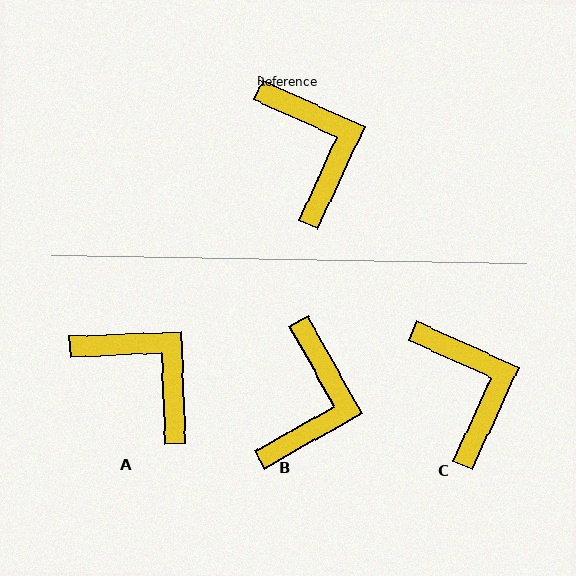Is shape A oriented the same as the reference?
No, it is off by about 27 degrees.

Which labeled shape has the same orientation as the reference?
C.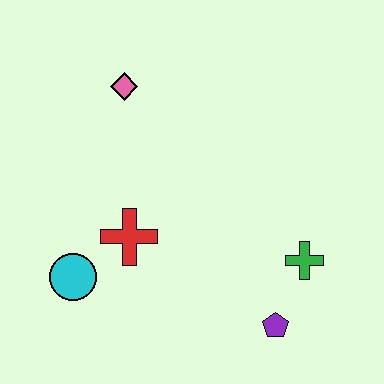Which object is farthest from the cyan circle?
The green cross is farthest from the cyan circle.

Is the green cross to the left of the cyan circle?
No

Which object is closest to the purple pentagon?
The green cross is closest to the purple pentagon.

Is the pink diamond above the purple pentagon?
Yes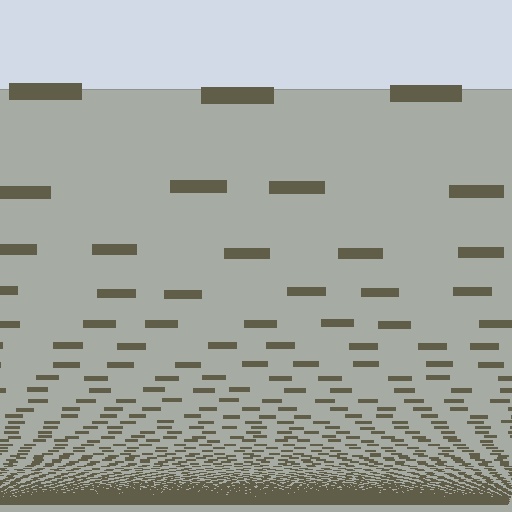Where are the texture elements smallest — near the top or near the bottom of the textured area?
Near the bottom.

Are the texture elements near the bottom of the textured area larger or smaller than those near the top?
Smaller. The gradient is inverted — elements near the bottom are smaller and denser.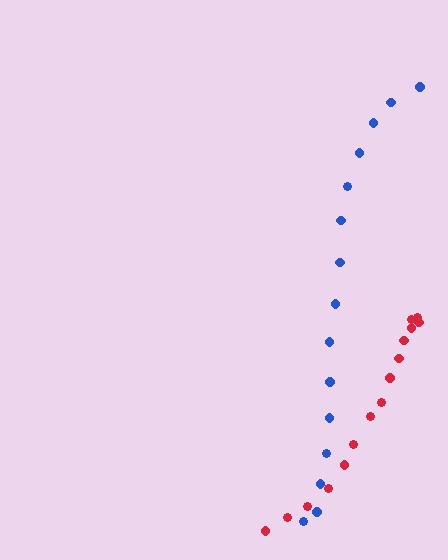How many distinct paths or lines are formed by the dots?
There are 2 distinct paths.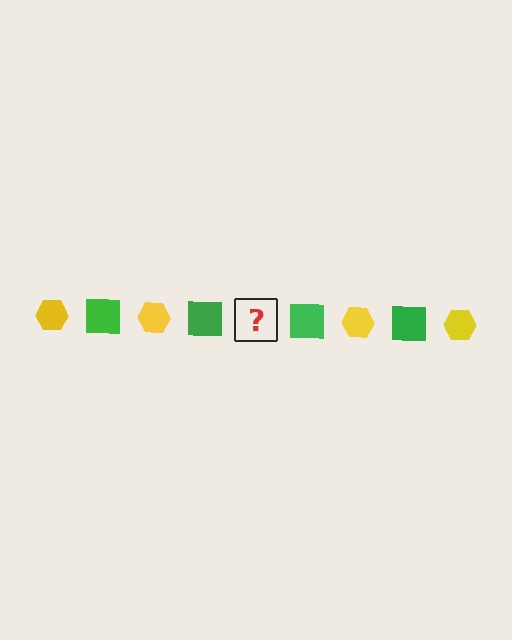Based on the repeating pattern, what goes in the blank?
The blank should be a yellow hexagon.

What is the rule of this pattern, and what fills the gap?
The rule is that the pattern alternates between yellow hexagon and green square. The gap should be filled with a yellow hexagon.